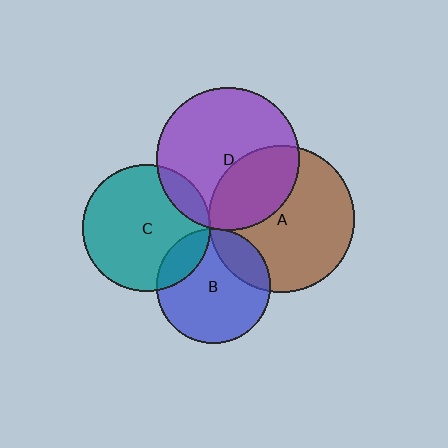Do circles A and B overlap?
Yes.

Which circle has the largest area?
Circle A (brown).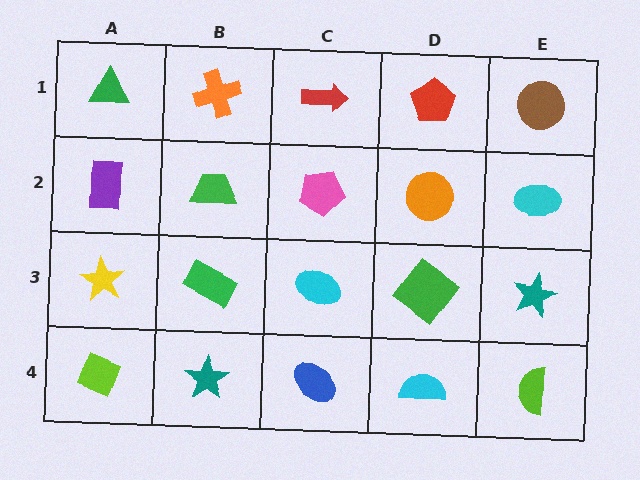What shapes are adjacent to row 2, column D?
A red pentagon (row 1, column D), a green diamond (row 3, column D), a pink pentagon (row 2, column C), a cyan ellipse (row 2, column E).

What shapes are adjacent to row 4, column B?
A green rectangle (row 3, column B), a lime diamond (row 4, column A), a blue ellipse (row 4, column C).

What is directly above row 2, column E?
A brown circle.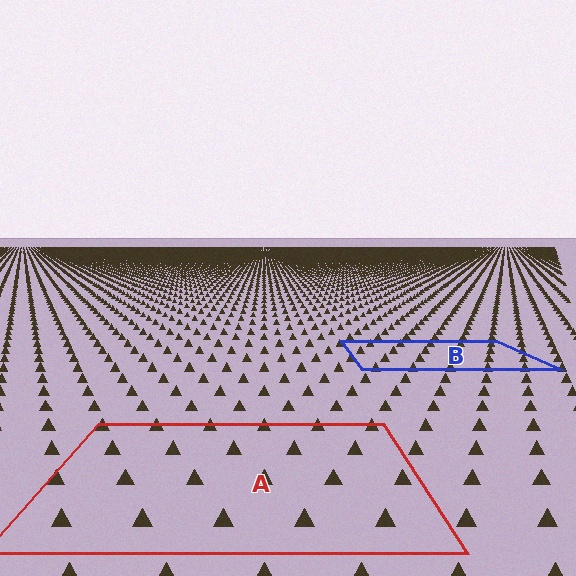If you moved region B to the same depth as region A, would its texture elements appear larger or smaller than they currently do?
They would appear larger. At a closer depth, the same texture elements are projected at a bigger on-screen size.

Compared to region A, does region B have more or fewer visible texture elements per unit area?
Region B has more texture elements per unit area — they are packed more densely because it is farther away.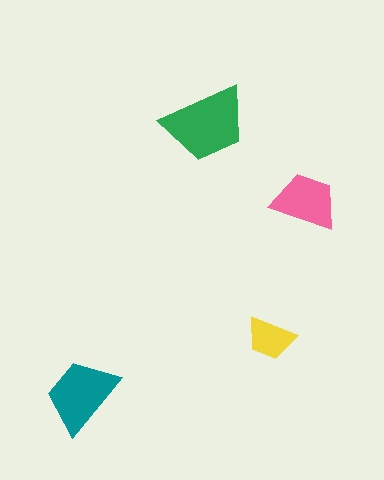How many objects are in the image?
There are 4 objects in the image.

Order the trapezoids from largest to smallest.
the green one, the teal one, the pink one, the yellow one.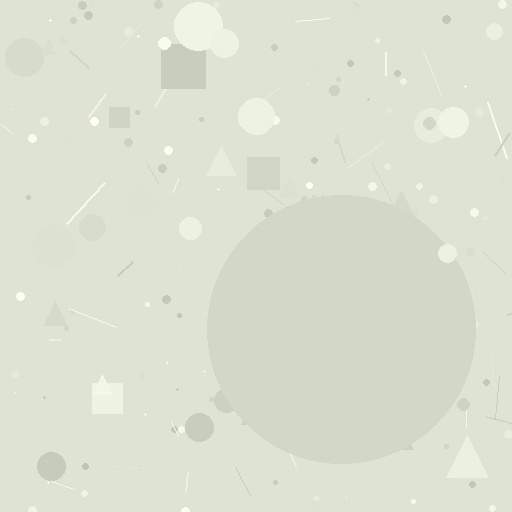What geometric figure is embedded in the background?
A circle is embedded in the background.